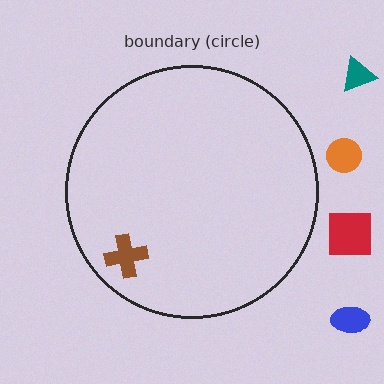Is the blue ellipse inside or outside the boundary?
Outside.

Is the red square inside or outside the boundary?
Outside.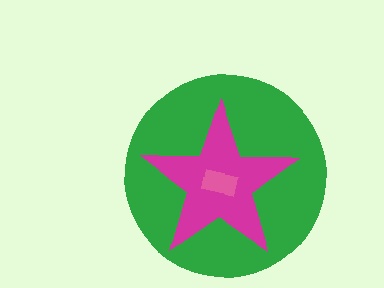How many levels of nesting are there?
3.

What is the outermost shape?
The green circle.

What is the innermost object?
The pink rectangle.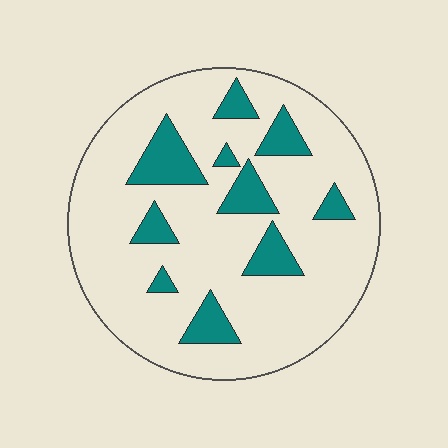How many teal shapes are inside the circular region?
10.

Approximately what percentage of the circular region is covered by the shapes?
Approximately 20%.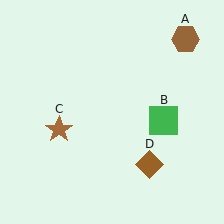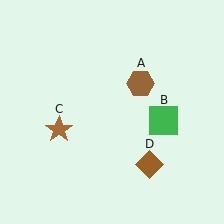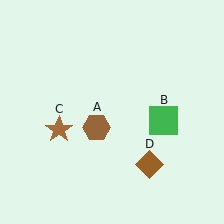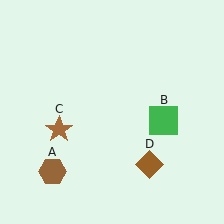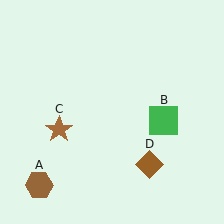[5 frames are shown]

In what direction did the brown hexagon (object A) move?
The brown hexagon (object A) moved down and to the left.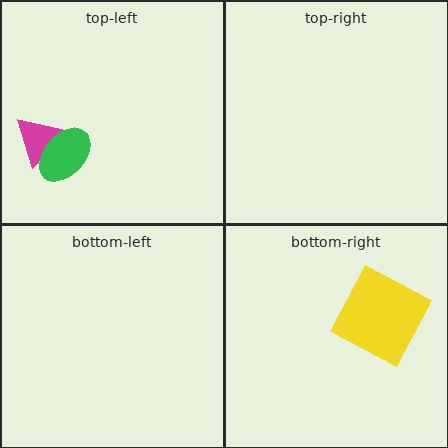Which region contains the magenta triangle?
The top-left region.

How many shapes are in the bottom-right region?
1.